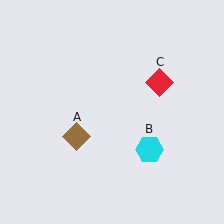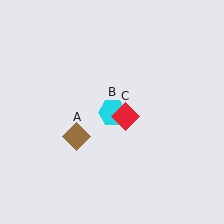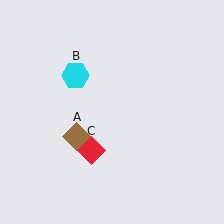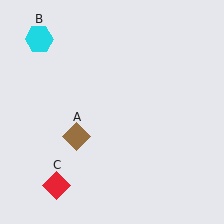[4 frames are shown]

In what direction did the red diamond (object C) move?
The red diamond (object C) moved down and to the left.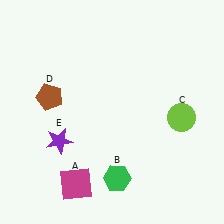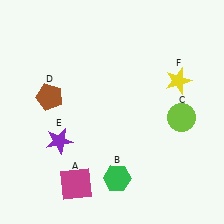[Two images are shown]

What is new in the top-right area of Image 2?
A yellow star (F) was added in the top-right area of Image 2.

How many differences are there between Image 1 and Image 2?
There is 1 difference between the two images.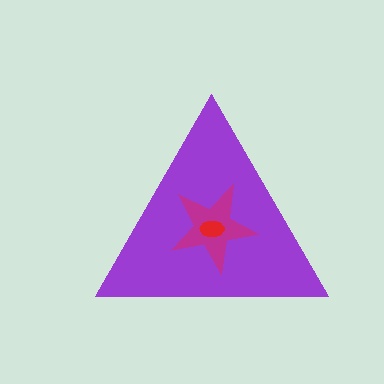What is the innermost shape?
The red ellipse.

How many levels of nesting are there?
3.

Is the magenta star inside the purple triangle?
Yes.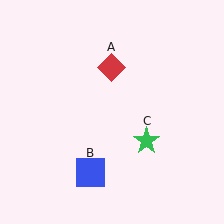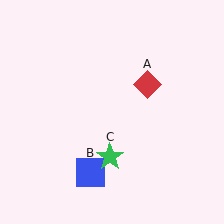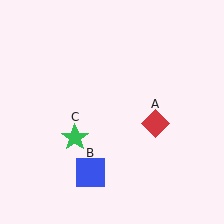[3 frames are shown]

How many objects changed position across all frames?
2 objects changed position: red diamond (object A), green star (object C).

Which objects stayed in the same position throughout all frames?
Blue square (object B) remained stationary.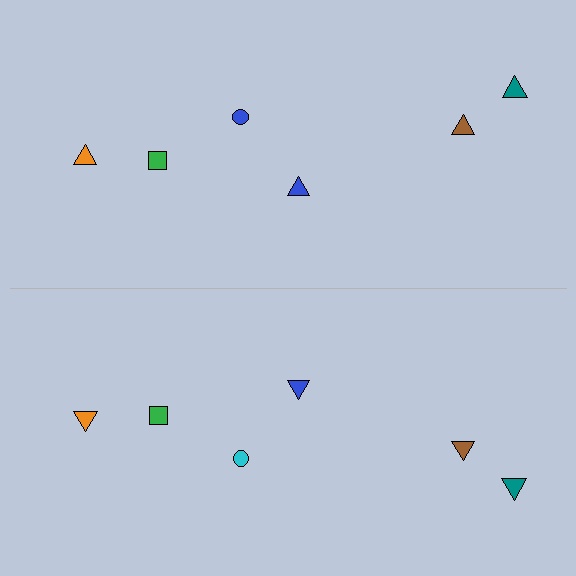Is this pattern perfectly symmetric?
No, the pattern is not perfectly symmetric. The cyan circle on the bottom side breaks the symmetry — its mirror counterpart is blue.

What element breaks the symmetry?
The cyan circle on the bottom side breaks the symmetry — its mirror counterpart is blue.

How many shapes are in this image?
There are 12 shapes in this image.